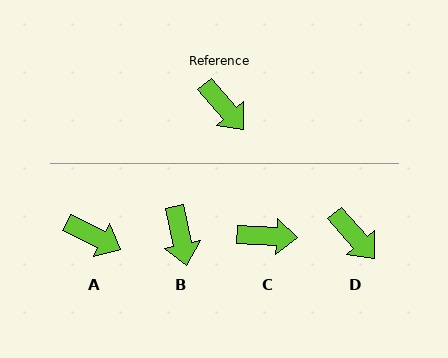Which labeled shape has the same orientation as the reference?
D.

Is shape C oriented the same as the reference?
No, it is off by about 46 degrees.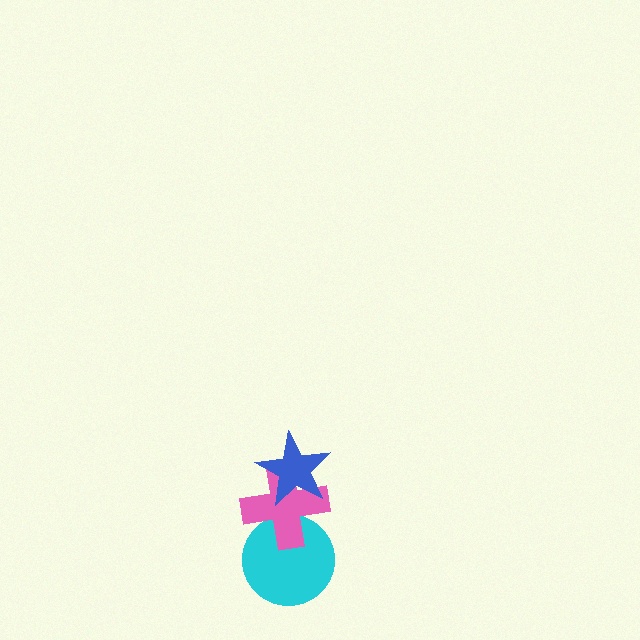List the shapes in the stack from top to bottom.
From top to bottom: the blue star, the pink cross, the cyan circle.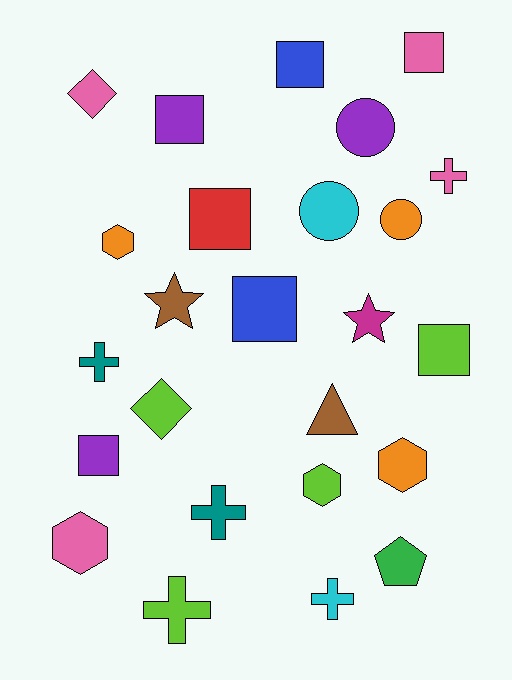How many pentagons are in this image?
There is 1 pentagon.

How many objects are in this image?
There are 25 objects.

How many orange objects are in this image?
There are 3 orange objects.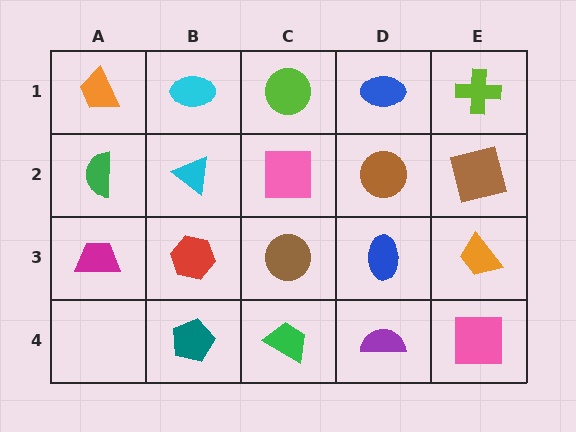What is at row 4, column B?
A teal pentagon.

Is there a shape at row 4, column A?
No, that cell is empty.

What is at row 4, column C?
A green trapezoid.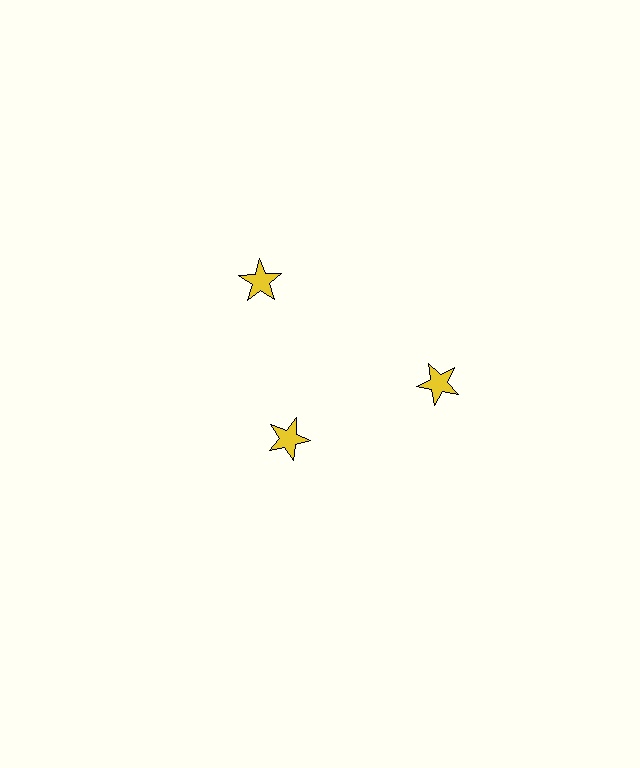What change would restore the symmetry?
The symmetry would be restored by moving it outward, back onto the ring so that all 3 stars sit at equal angles and equal distance from the center.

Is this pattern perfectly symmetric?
No. The 3 yellow stars are arranged in a ring, but one element near the 7 o'clock position is pulled inward toward the center, breaking the 3-fold rotational symmetry.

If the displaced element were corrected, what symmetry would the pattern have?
It would have 3-fold rotational symmetry — the pattern would map onto itself every 120 degrees.